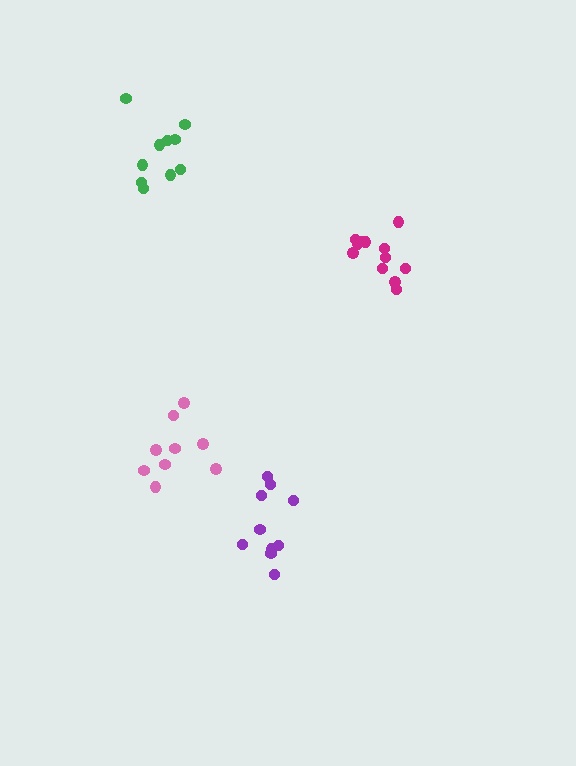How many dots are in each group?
Group 1: 10 dots, Group 2: 9 dots, Group 3: 10 dots, Group 4: 12 dots (41 total).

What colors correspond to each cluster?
The clusters are colored: green, pink, purple, magenta.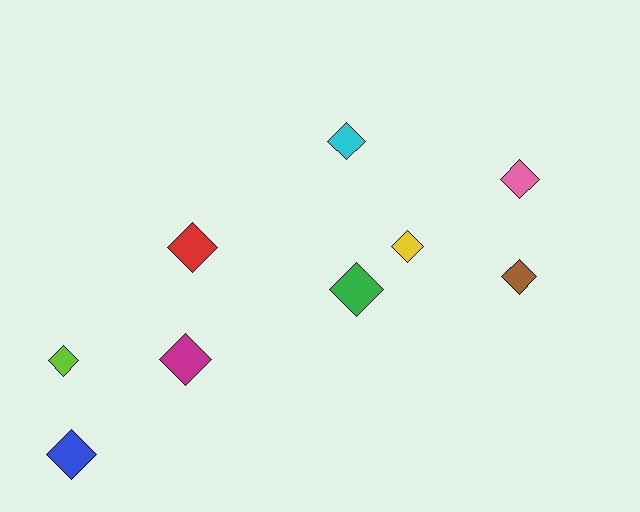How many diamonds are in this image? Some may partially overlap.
There are 9 diamonds.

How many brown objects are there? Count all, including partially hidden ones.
There is 1 brown object.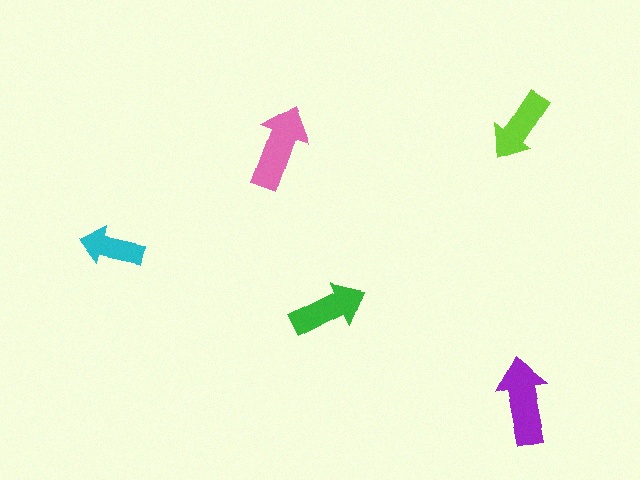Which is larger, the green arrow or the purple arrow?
The purple one.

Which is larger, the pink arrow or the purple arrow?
The purple one.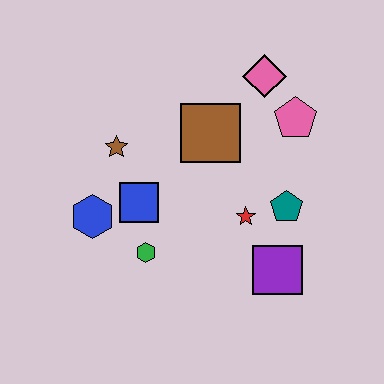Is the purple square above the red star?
No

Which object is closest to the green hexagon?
The blue square is closest to the green hexagon.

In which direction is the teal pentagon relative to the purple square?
The teal pentagon is above the purple square.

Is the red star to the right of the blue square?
Yes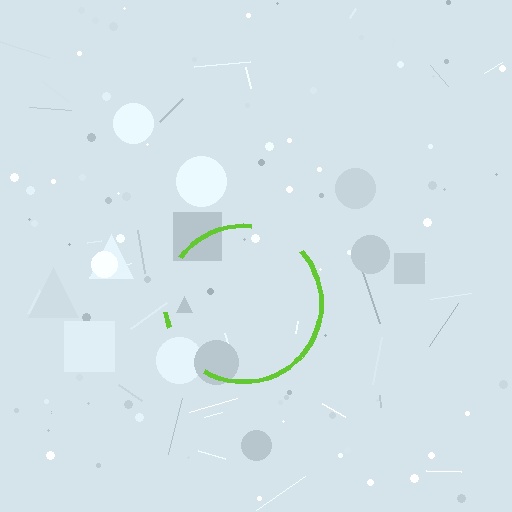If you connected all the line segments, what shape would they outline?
They would outline a circle.